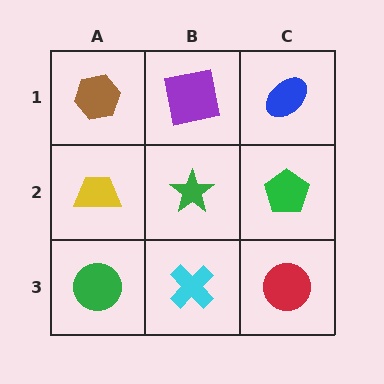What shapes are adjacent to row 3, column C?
A green pentagon (row 2, column C), a cyan cross (row 3, column B).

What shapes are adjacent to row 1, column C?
A green pentagon (row 2, column C), a purple square (row 1, column B).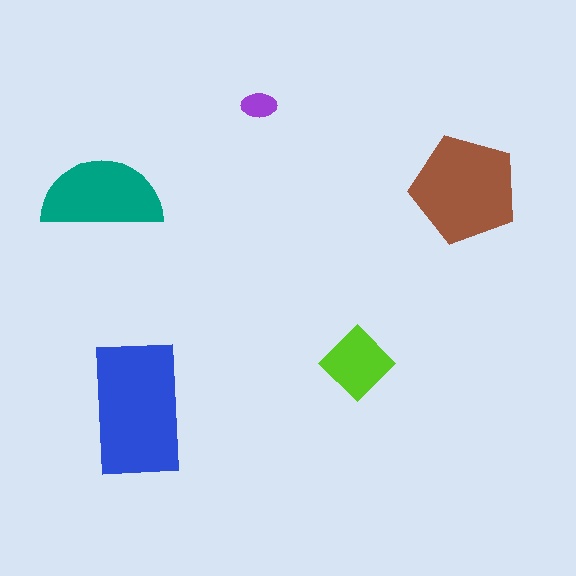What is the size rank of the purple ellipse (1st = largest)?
5th.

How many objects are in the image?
There are 5 objects in the image.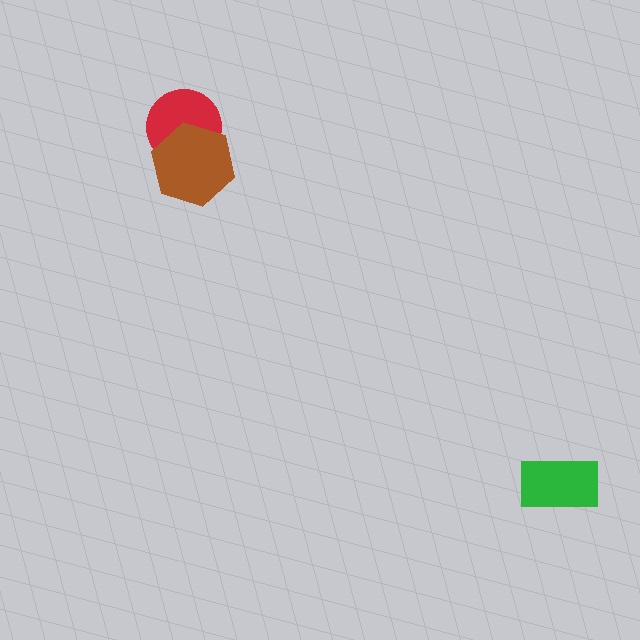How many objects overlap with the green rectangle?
0 objects overlap with the green rectangle.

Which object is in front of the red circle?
The brown hexagon is in front of the red circle.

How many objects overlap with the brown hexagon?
1 object overlaps with the brown hexagon.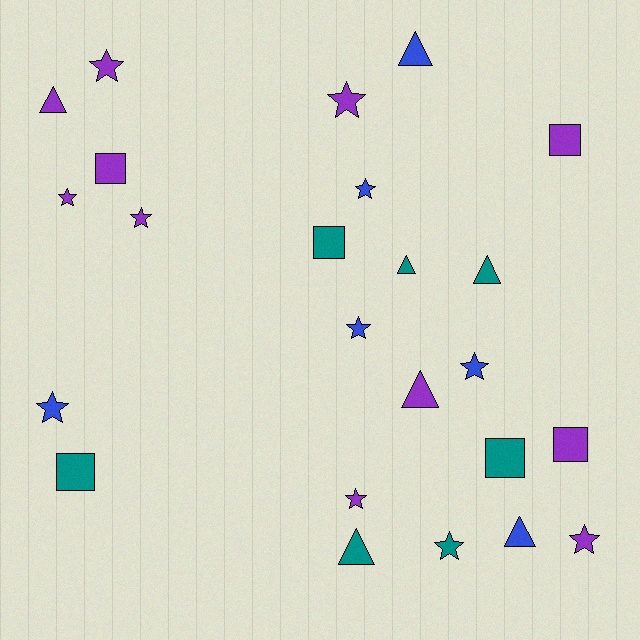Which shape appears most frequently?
Star, with 11 objects.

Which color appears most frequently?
Purple, with 11 objects.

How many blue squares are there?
There are no blue squares.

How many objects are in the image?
There are 24 objects.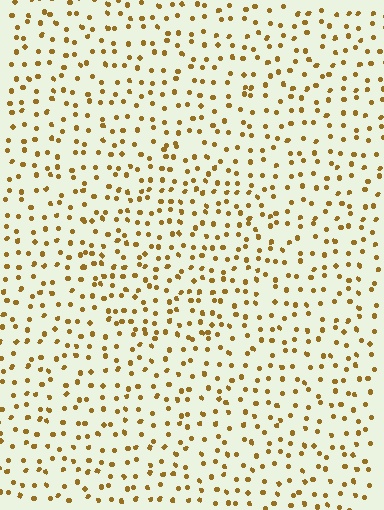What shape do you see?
I see a circle.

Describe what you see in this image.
The image contains small brown elements arranged at two different densities. A circle-shaped region is visible where the elements are more densely packed than the surrounding area.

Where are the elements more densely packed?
The elements are more densely packed inside the circle boundary.